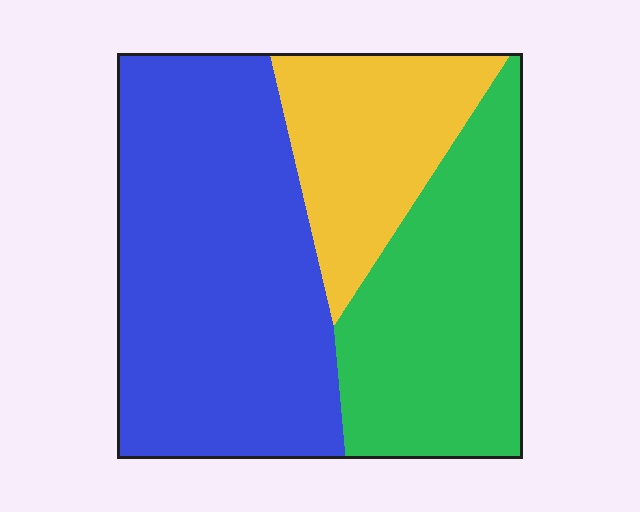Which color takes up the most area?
Blue, at roughly 50%.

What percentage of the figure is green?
Green covers about 30% of the figure.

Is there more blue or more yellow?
Blue.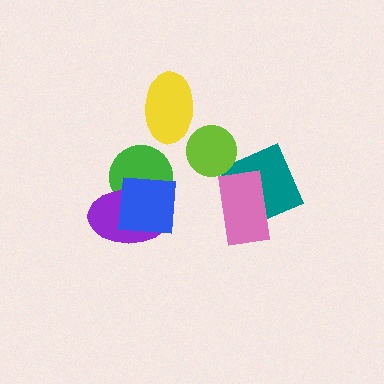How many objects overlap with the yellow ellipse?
0 objects overlap with the yellow ellipse.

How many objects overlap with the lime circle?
1 object overlaps with the lime circle.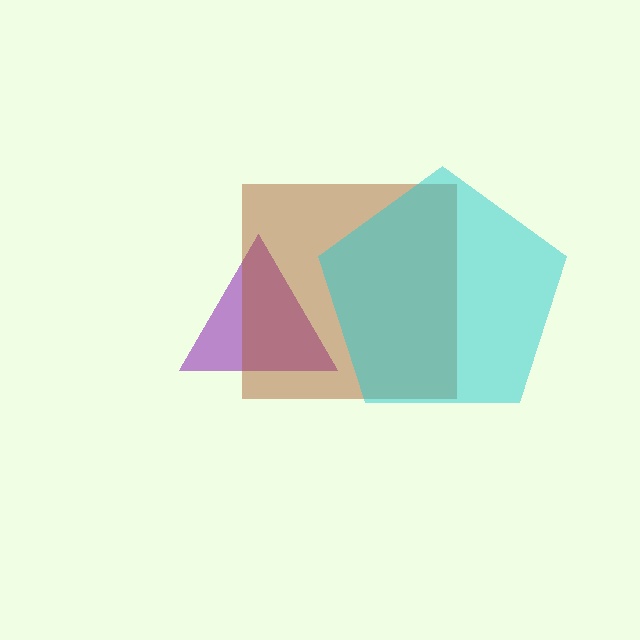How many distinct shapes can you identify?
There are 3 distinct shapes: a purple triangle, a brown square, a cyan pentagon.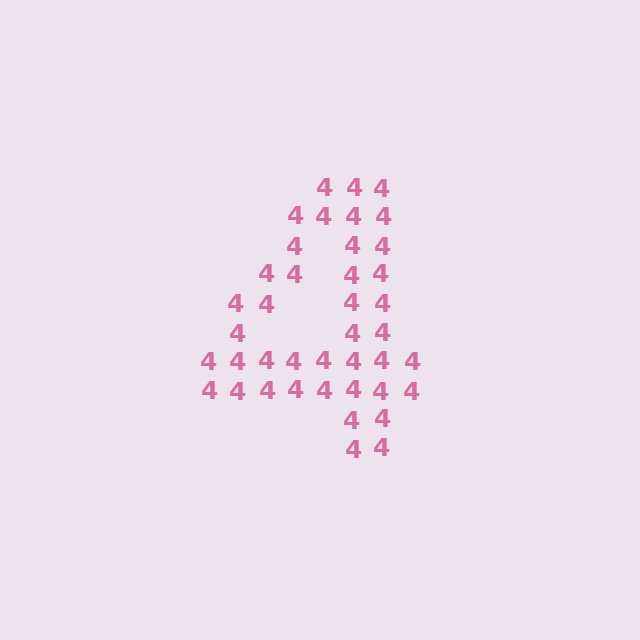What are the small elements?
The small elements are digit 4's.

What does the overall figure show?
The overall figure shows the digit 4.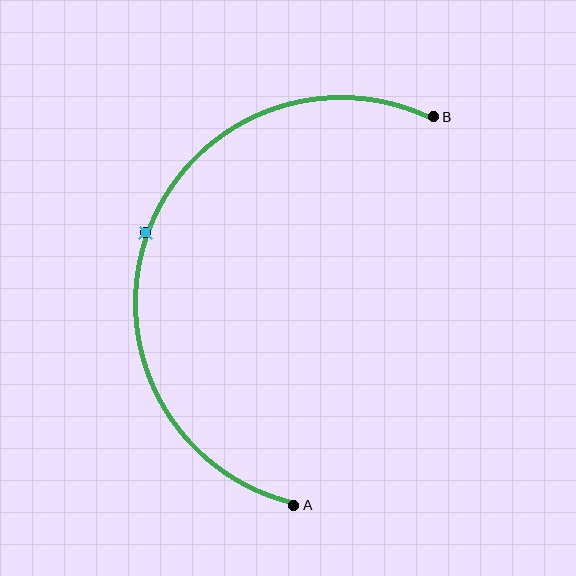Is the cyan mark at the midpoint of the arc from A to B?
Yes. The cyan mark lies on the arc at equal arc-length from both A and B — it is the arc midpoint.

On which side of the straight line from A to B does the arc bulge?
The arc bulges to the left of the straight line connecting A and B.